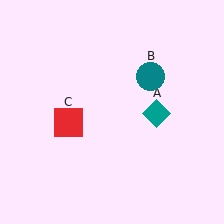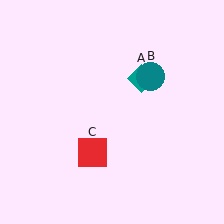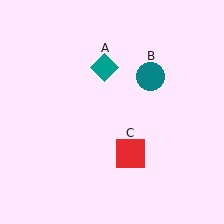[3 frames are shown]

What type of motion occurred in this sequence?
The teal diamond (object A), red square (object C) rotated counterclockwise around the center of the scene.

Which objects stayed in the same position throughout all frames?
Teal circle (object B) remained stationary.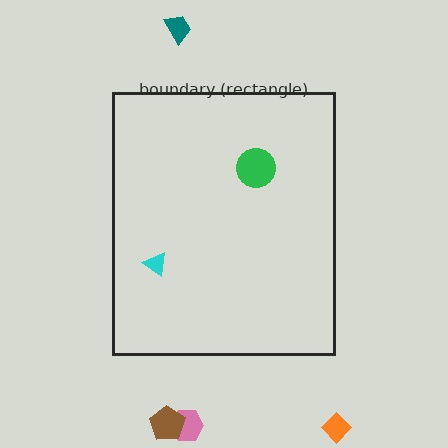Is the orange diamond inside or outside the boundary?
Outside.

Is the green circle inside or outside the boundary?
Inside.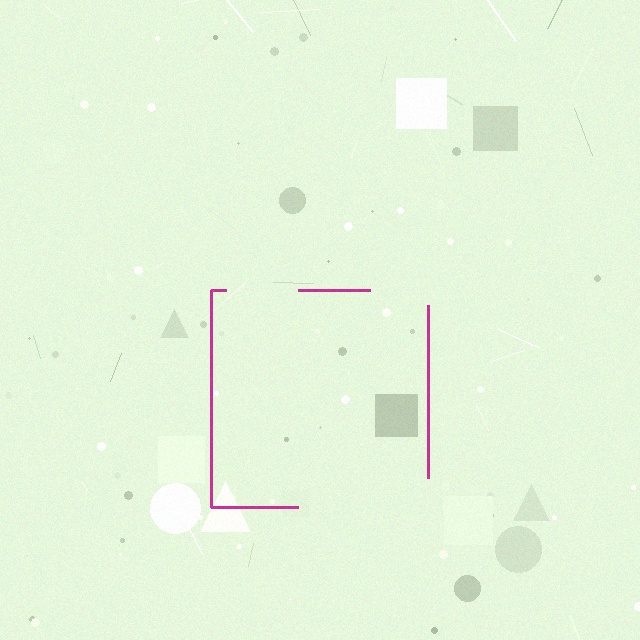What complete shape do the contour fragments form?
The contour fragments form a square.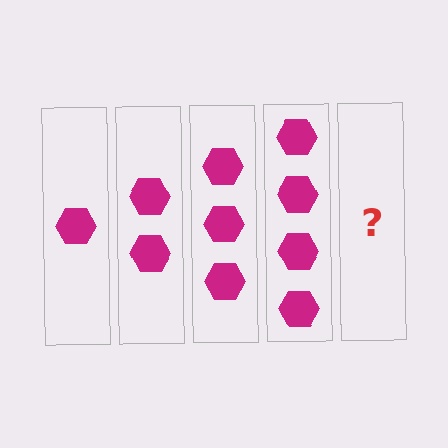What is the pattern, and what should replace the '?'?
The pattern is that each step adds one more hexagon. The '?' should be 5 hexagons.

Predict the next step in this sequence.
The next step is 5 hexagons.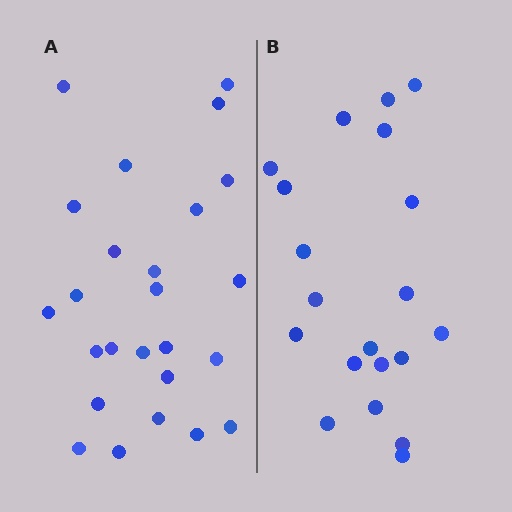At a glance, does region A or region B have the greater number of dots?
Region A (the left region) has more dots.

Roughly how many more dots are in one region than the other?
Region A has about 5 more dots than region B.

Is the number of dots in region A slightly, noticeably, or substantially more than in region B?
Region A has noticeably more, but not dramatically so. The ratio is roughly 1.2 to 1.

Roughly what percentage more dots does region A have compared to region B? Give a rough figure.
About 25% more.